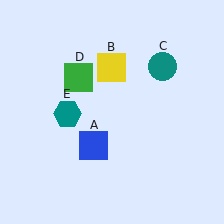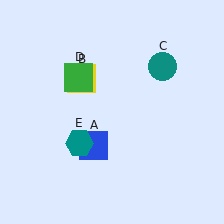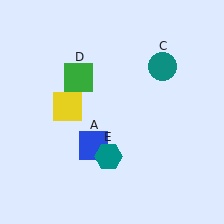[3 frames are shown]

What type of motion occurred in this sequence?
The yellow square (object B), teal hexagon (object E) rotated counterclockwise around the center of the scene.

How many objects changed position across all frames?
2 objects changed position: yellow square (object B), teal hexagon (object E).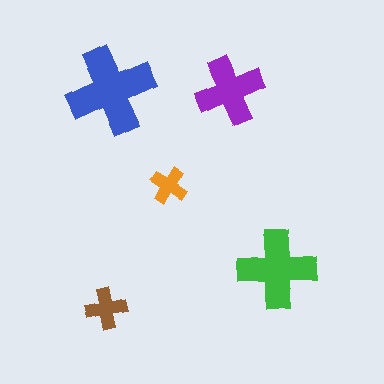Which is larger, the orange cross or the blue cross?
The blue one.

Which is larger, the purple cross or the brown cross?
The purple one.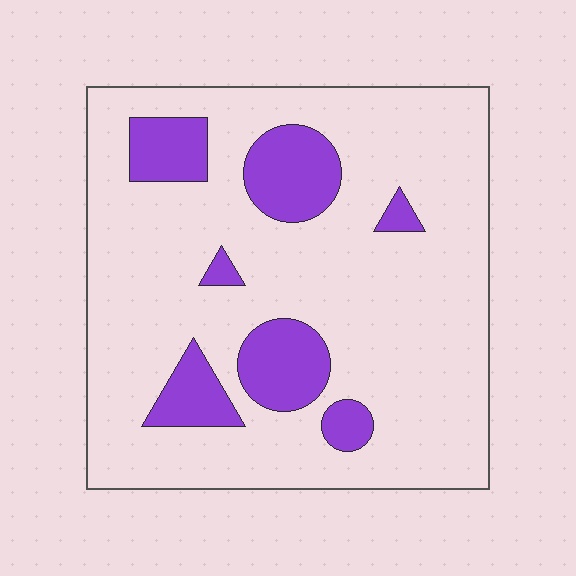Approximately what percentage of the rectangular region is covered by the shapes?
Approximately 20%.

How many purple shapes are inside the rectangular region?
7.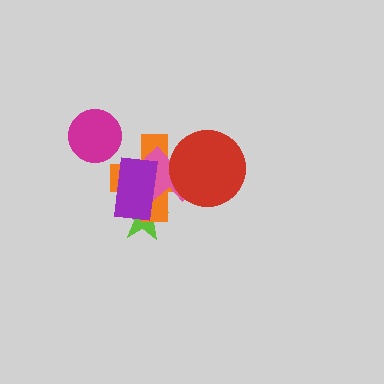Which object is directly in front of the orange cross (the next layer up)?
The pink cross is directly in front of the orange cross.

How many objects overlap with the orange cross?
4 objects overlap with the orange cross.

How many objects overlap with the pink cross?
3 objects overlap with the pink cross.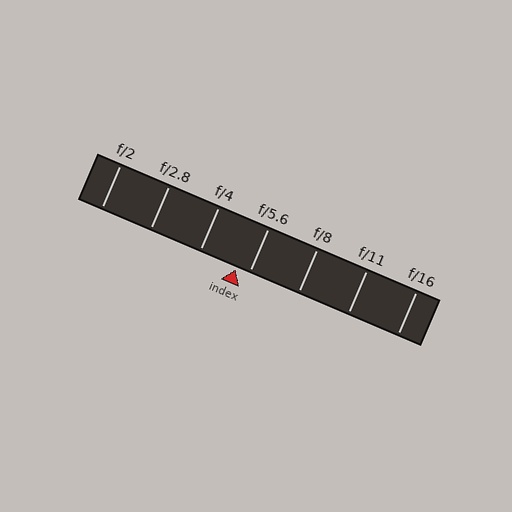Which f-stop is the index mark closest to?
The index mark is closest to f/5.6.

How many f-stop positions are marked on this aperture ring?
There are 7 f-stop positions marked.